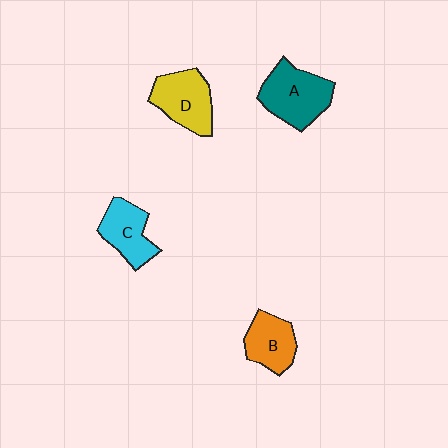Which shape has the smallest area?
Shape B (orange).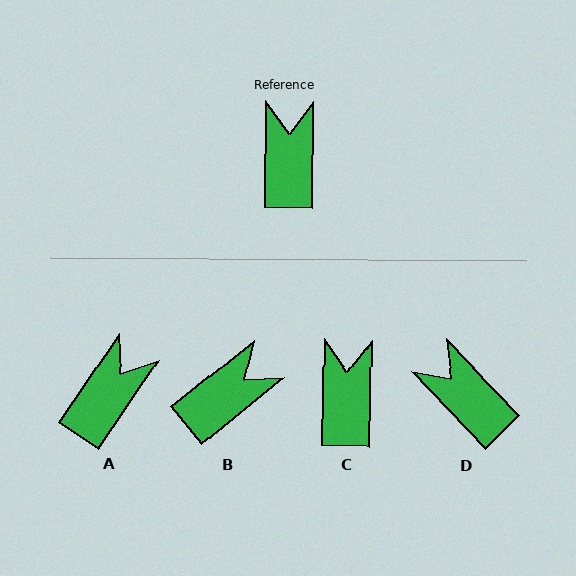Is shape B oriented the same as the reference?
No, it is off by about 50 degrees.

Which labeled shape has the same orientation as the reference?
C.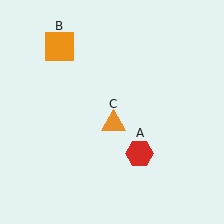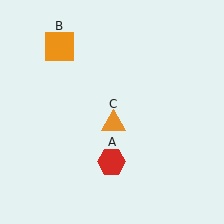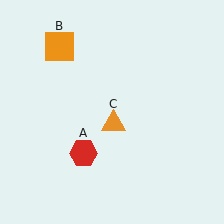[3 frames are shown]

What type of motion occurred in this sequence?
The red hexagon (object A) rotated clockwise around the center of the scene.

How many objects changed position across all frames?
1 object changed position: red hexagon (object A).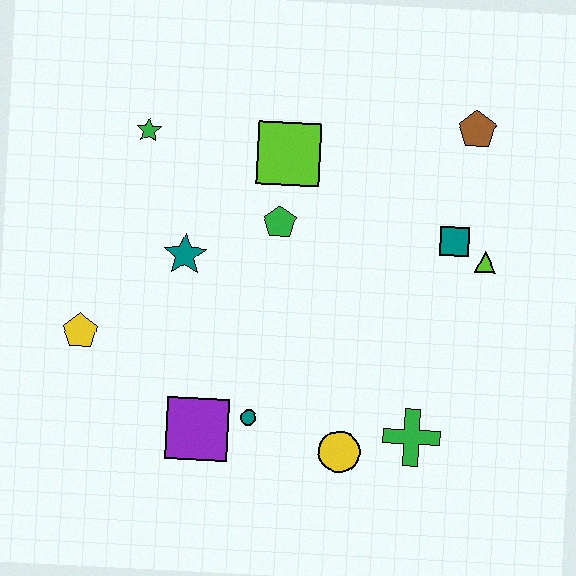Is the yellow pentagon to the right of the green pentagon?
No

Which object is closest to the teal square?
The lime triangle is closest to the teal square.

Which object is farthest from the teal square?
The yellow pentagon is farthest from the teal square.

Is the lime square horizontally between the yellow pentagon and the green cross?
Yes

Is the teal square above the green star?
No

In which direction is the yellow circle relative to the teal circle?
The yellow circle is to the right of the teal circle.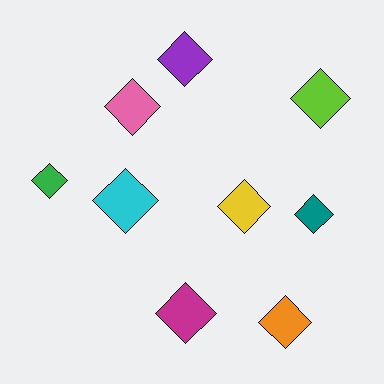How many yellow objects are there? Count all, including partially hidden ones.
There is 1 yellow object.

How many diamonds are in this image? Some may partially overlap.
There are 9 diamonds.